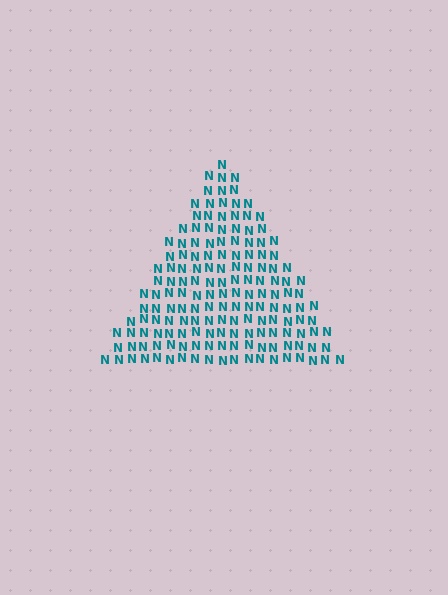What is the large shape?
The large shape is a triangle.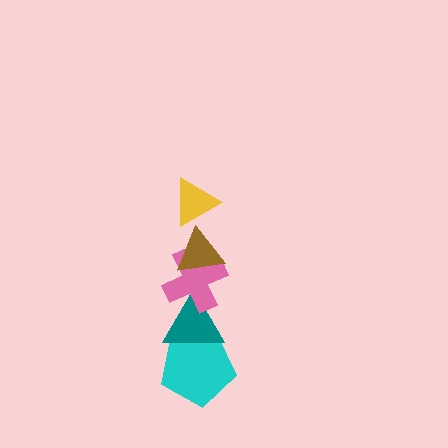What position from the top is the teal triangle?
The teal triangle is 4th from the top.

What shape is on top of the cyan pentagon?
The teal triangle is on top of the cyan pentagon.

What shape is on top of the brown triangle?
The yellow triangle is on top of the brown triangle.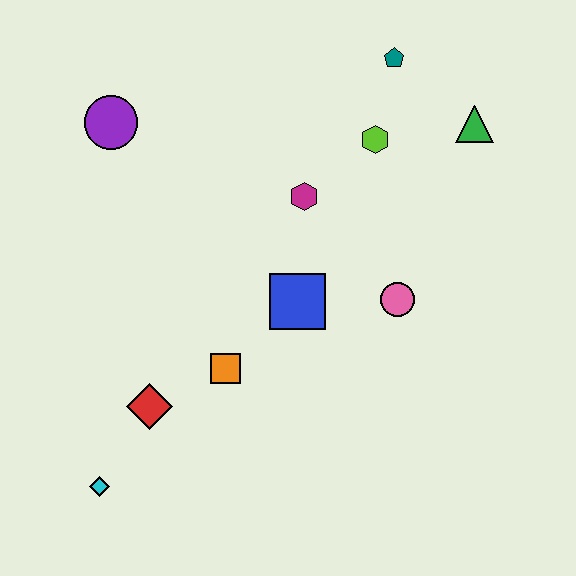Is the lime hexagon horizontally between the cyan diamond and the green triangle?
Yes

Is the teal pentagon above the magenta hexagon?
Yes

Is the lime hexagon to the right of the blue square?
Yes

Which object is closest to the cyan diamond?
The red diamond is closest to the cyan diamond.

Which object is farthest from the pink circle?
The cyan diamond is farthest from the pink circle.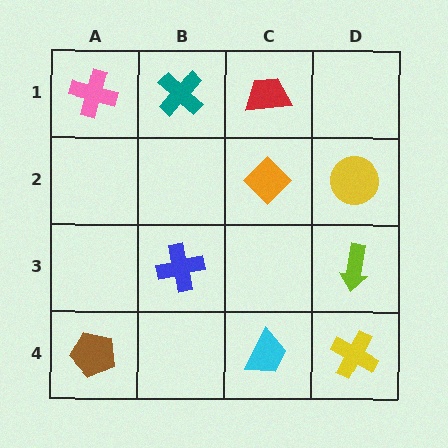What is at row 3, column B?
A blue cross.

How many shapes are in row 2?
2 shapes.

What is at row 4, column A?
A brown pentagon.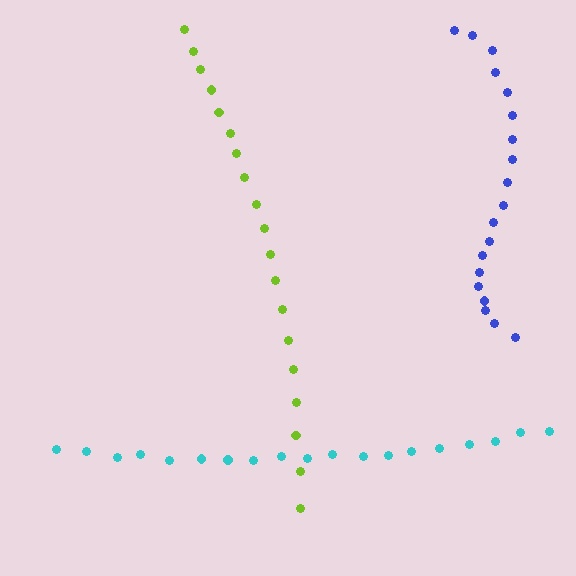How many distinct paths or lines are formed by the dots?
There are 3 distinct paths.